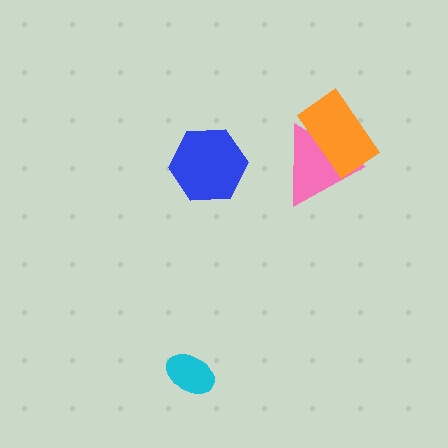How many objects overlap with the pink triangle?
1 object overlaps with the pink triangle.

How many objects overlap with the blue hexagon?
0 objects overlap with the blue hexagon.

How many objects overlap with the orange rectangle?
1 object overlaps with the orange rectangle.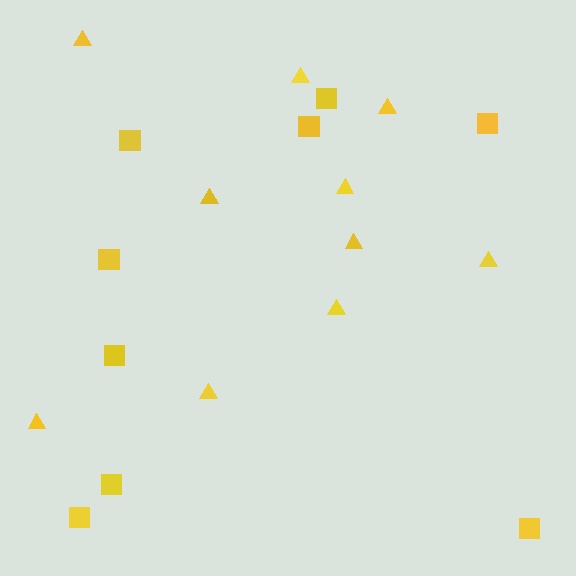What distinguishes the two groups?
There are 2 groups: one group of squares (9) and one group of triangles (10).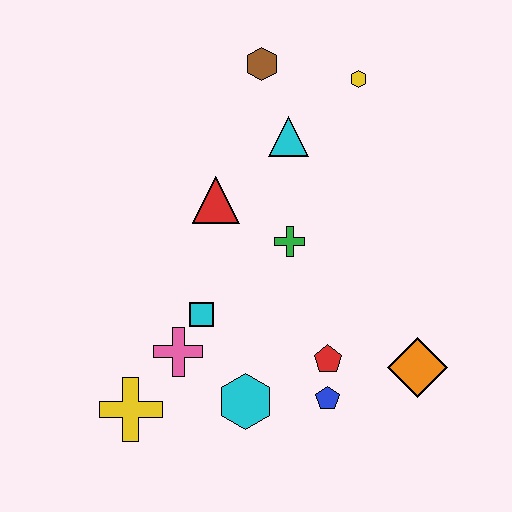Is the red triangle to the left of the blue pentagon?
Yes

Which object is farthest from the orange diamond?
The brown hexagon is farthest from the orange diamond.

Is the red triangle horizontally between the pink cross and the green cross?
Yes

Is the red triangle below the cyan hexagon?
No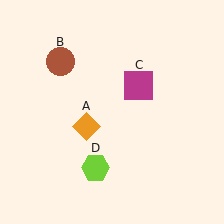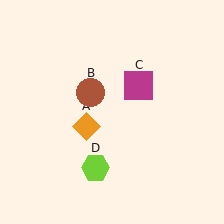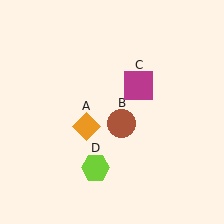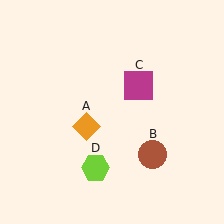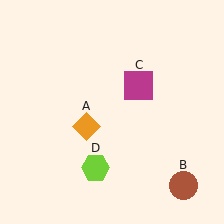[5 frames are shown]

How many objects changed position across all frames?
1 object changed position: brown circle (object B).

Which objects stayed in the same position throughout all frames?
Orange diamond (object A) and magenta square (object C) and lime hexagon (object D) remained stationary.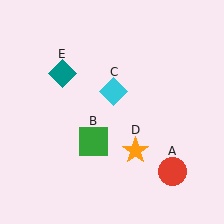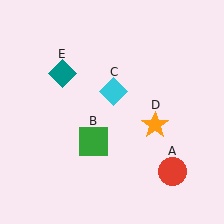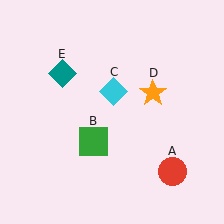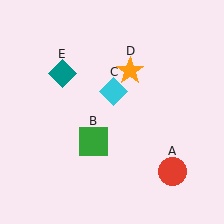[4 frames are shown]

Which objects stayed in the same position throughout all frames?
Red circle (object A) and green square (object B) and cyan diamond (object C) and teal diamond (object E) remained stationary.